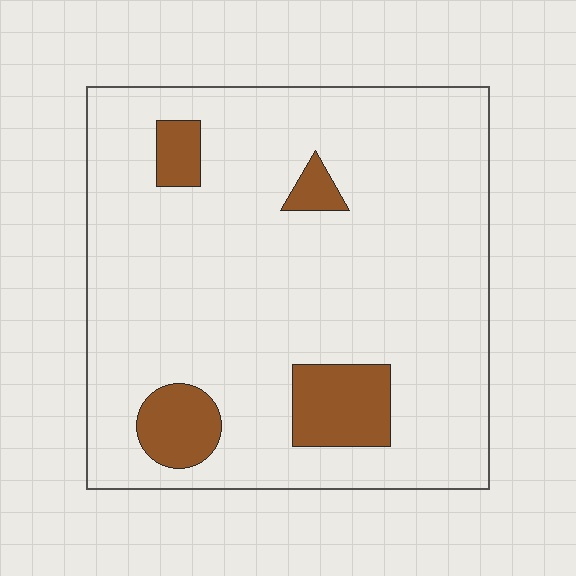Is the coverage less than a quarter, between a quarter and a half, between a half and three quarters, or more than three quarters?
Less than a quarter.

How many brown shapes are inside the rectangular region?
4.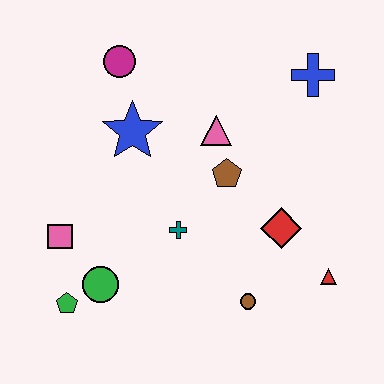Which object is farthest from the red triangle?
The magenta circle is farthest from the red triangle.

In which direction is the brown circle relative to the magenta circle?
The brown circle is below the magenta circle.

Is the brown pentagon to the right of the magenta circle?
Yes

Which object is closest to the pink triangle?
The brown pentagon is closest to the pink triangle.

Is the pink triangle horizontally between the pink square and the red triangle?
Yes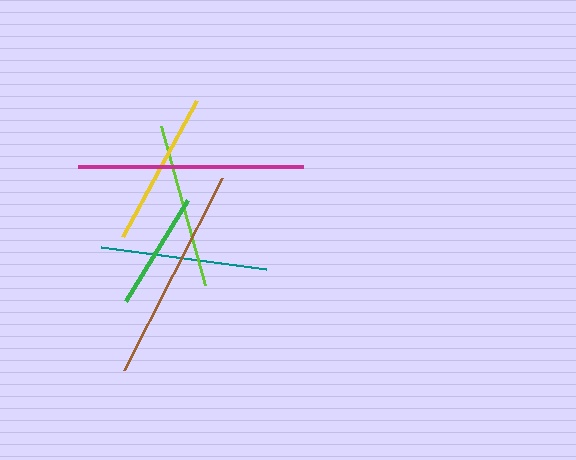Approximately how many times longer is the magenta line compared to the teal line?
The magenta line is approximately 1.4 times the length of the teal line.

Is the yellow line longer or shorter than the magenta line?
The magenta line is longer than the yellow line.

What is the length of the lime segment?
The lime segment is approximately 165 pixels long.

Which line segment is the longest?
The magenta line is the longest at approximately 225 pixels.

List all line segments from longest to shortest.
From longest to shortest: magenta, brown, teal, lime, yellow, green.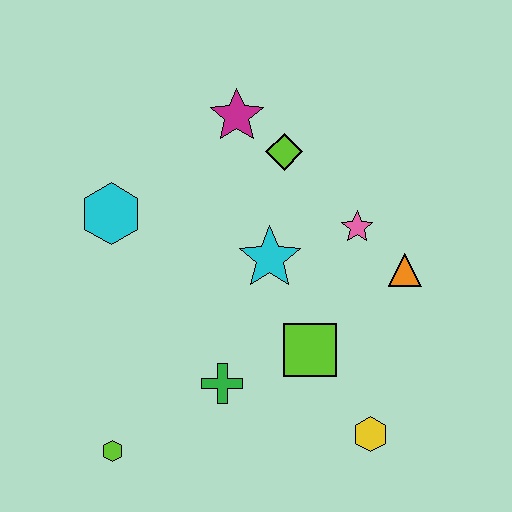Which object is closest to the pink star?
The orange triangle is closest to the pink star.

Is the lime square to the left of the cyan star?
No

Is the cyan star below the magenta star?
Yes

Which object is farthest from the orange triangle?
The lime hexagon is farthest from the orange triangle.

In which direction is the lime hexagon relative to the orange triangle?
The lime hexagon is to the left of the orange triangle.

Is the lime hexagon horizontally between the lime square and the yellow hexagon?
No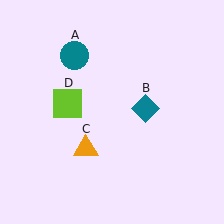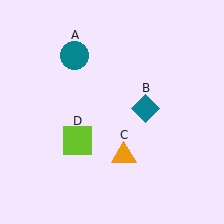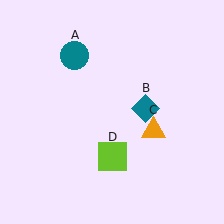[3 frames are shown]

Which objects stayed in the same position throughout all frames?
Teal circle (object A) and teal diamond (object B) remained stationary.